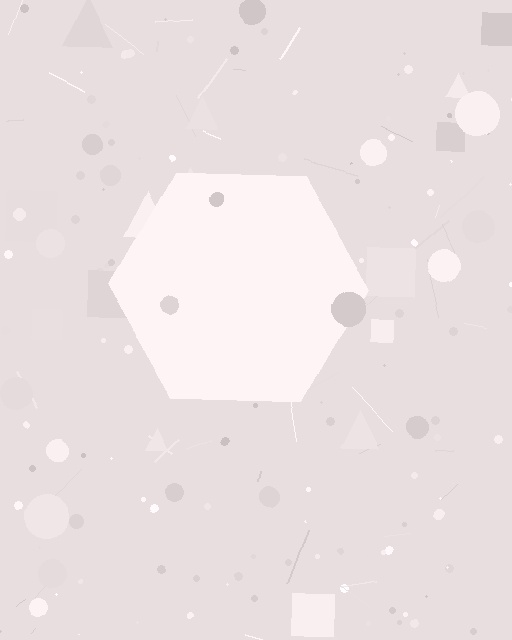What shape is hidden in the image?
A hexagon is hidden in the image.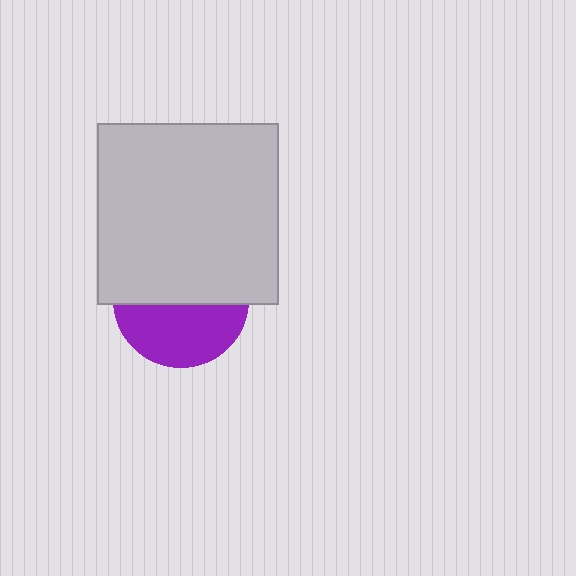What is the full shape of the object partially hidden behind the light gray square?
The partially hidden object is a purple circle.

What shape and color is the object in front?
The object in front is a light gray square.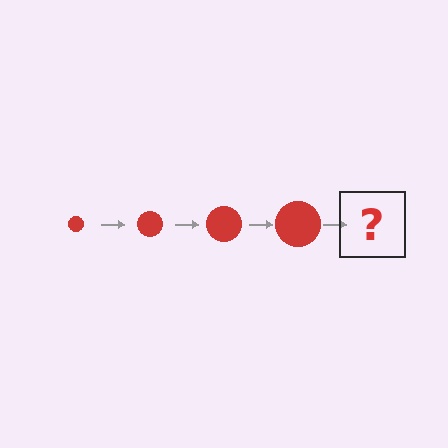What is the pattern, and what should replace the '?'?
The pattern is that the circle gets progressively larger each step. The '?' should be a red circle, larger than the previous one.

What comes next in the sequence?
The next element should be a red circle, larger than the previous one.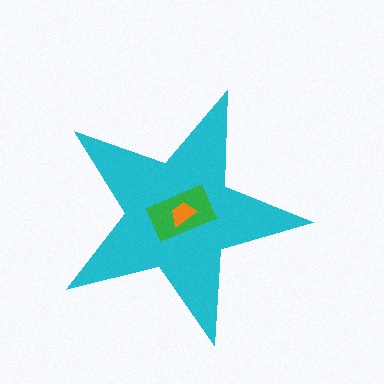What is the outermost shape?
The cyan star.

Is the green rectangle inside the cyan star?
Yes.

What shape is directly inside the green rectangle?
The orange trapezoid.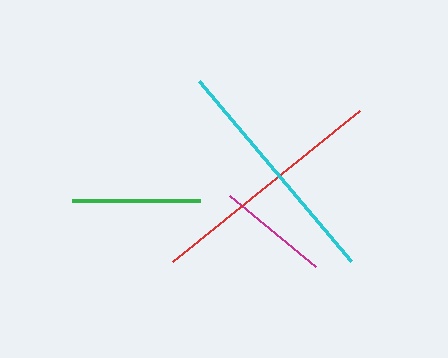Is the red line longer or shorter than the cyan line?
The red line is longer than the cyan line.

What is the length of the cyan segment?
The cyan segment is approximately 235 pixels long.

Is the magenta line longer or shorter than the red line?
The red line is longer than the magenta line.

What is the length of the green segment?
The green segment is approximately 127 pixels long.